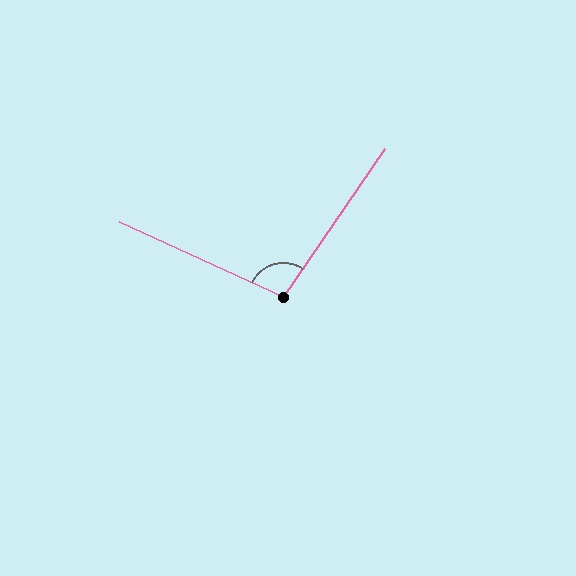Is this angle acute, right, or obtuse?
It is obtuse.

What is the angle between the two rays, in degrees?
Approximately 100 degrees.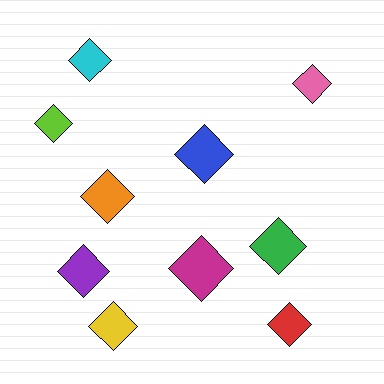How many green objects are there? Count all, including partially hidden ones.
There is 1 green object.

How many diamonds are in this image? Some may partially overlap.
There are 10 diamonds.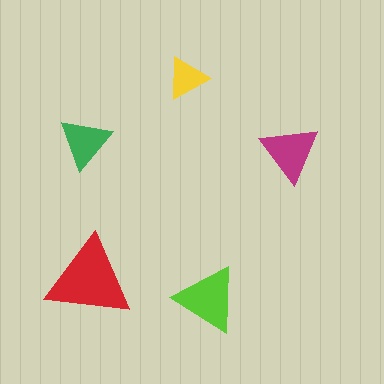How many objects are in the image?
There are 5 objects in the image.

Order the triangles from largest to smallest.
the red one, the lime one, the magenta one, the green one, the yellow one.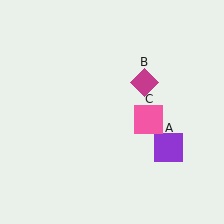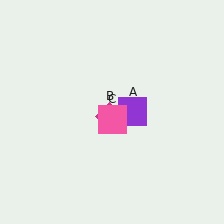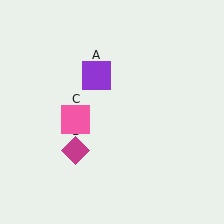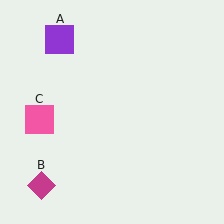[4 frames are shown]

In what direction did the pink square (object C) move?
The pink square (object C) moved left.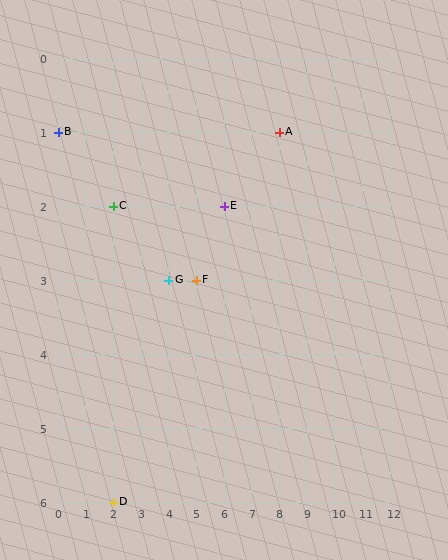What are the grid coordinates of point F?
Point F is at grid coordinates (5, 3).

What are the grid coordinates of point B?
Point B is at grid coordinates (0, 1).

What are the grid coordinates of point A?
Point A is at grid coordinates (8, 1).